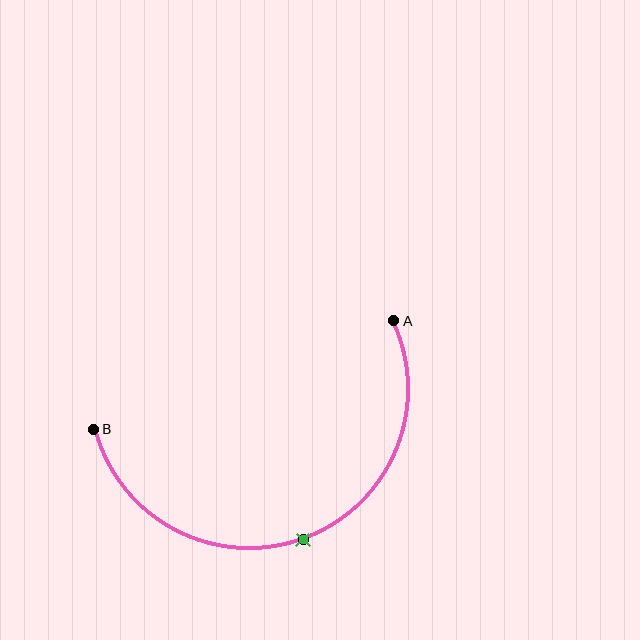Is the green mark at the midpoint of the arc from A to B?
Yes. The green mark lies on the arc at equal arc-length from both A and B — it is the arc midpoint.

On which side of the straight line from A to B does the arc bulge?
The arc bulges below the straight line connecting A and B.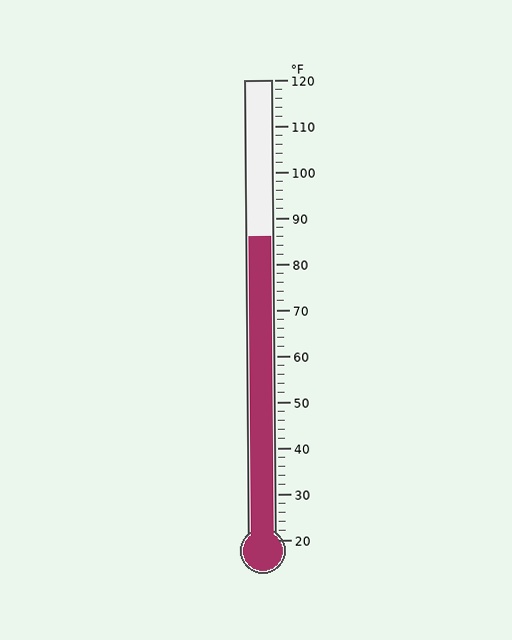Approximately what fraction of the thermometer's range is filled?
The thermometer is filled to approximately 65% of its range.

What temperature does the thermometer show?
The thermometer shows approximately 86°F.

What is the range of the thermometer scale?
The thermometer scale ranges from 20°F to 120°F.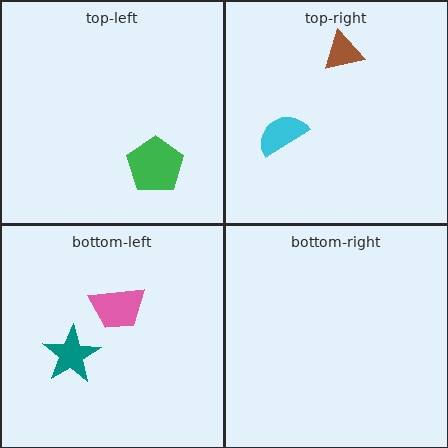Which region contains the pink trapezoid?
The bottom-left region.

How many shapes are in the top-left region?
1.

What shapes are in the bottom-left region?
The pink trapezoid, the teal star.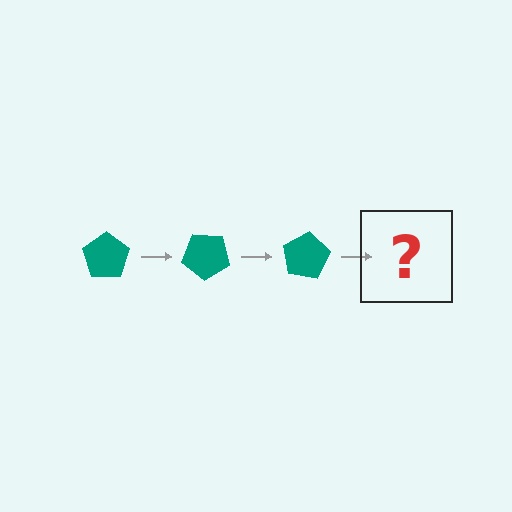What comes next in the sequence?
The next element should be a teal pentagon rotated 120 degrees.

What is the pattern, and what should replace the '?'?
The pattern is that the pentagon rotates 40 degrees each step. The '?' should be a teal pentagon rotated 120 degrees.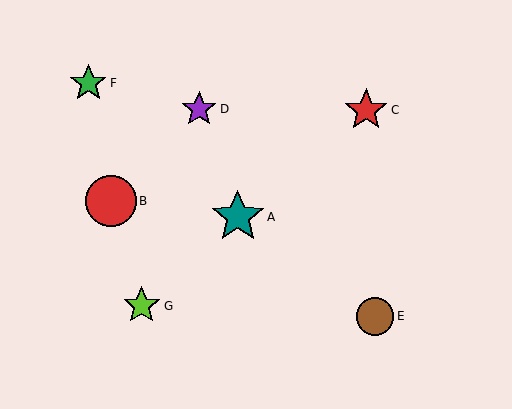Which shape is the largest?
The teal star (labeled A) is the largest.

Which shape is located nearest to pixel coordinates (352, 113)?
The red star (labeled C) at (366, 110) is nearest to that location.